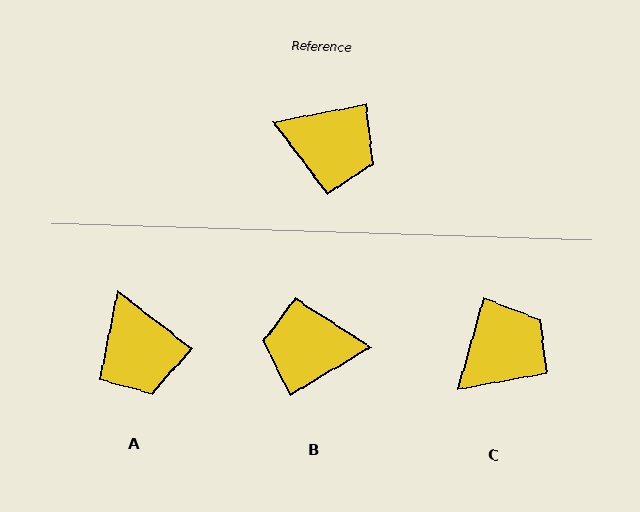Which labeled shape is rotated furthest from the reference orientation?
B, about 160 degrees away.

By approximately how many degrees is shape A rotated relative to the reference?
Approximately 49 degrees clockwise.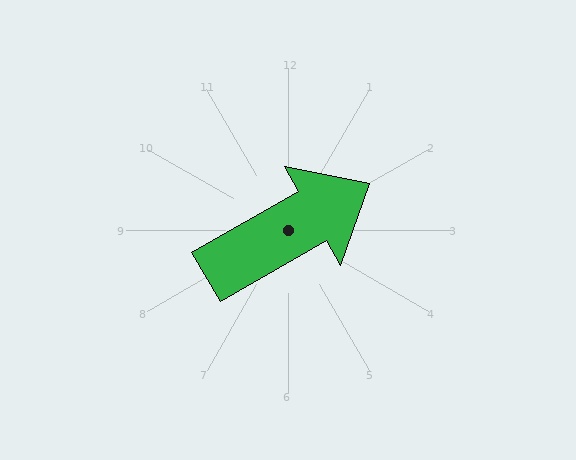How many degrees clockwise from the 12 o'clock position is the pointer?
Approximately 60 degrees.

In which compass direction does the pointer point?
Northeast.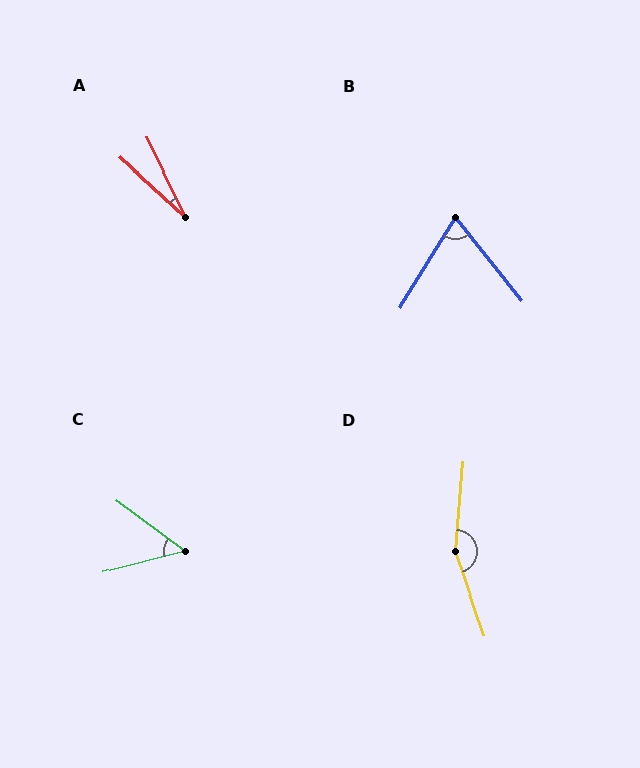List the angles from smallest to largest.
A (22°), C (51°), B (70°), D (156°).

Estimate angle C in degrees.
Approximately 51 degrees.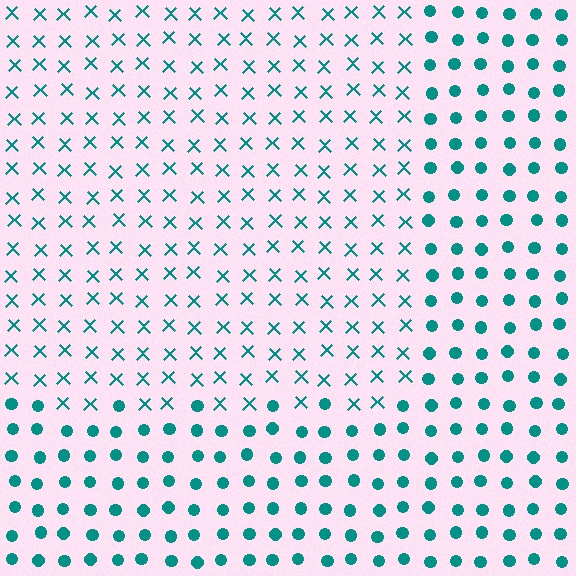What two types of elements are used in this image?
The image uses X marks inside the rectangle region and circles outside it.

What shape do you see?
I see a rectangle.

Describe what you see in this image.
The image is filled with small teal elements arranged in a uniform grid. A rectangle-shaped region contains X marks, while the surrounding area contains circles. The boundary is defined purely by the change in element shape.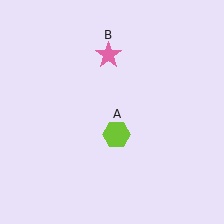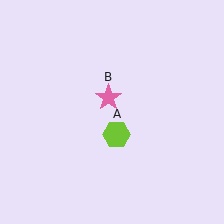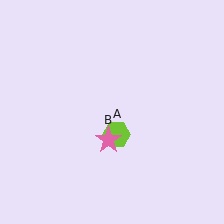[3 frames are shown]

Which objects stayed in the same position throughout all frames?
Lime hexagon (object A) remained stationary.